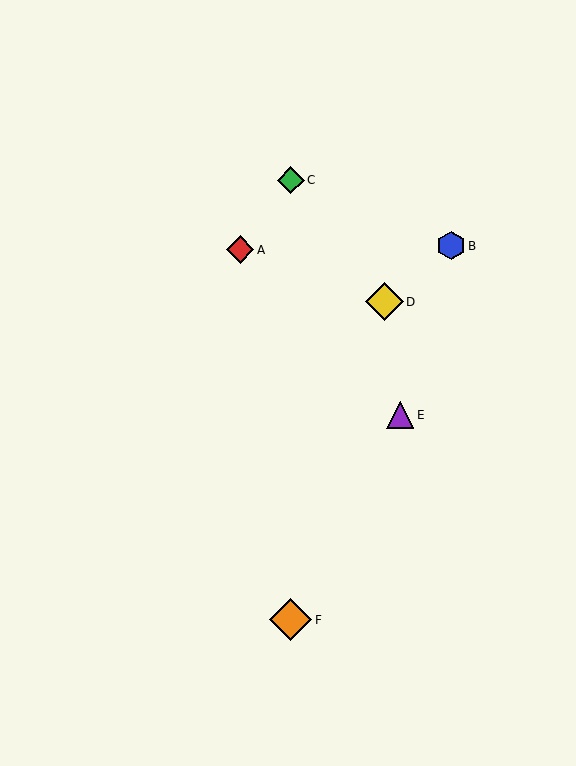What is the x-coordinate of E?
Object E is at x≈400.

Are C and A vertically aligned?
No, C is at x≈291 and A is at x≈240.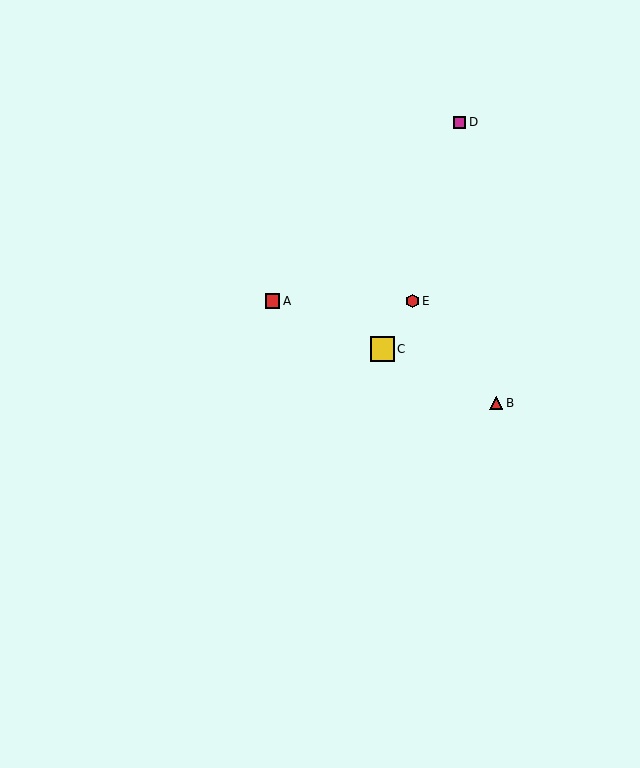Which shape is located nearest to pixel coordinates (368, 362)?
The yellow square (labeled C) at (382, 349) is nearest to that location.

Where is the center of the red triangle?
The center of the red triangle is at (496, 403).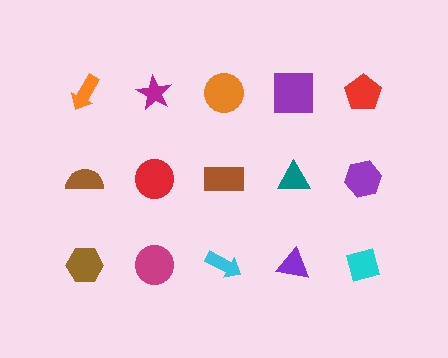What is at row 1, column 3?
An orange circle.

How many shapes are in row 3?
5 shapes.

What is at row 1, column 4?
A purple square.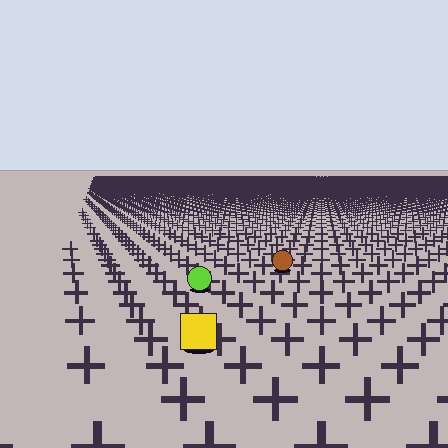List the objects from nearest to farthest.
From nearest to farthest: the yellow square, the lime circle, the brown circle.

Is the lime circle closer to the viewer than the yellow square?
No. The yellow square is closer — you can tell from the texture gradient: the ground texture is coarser near it.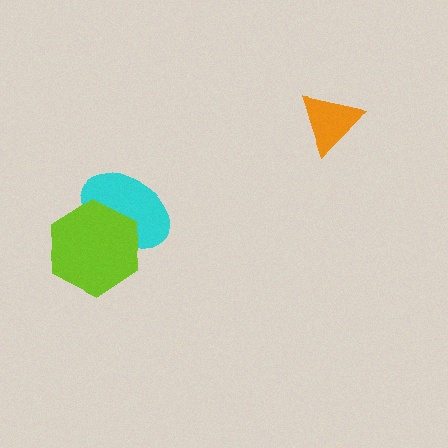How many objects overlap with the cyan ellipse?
1 object overlaps with the cyan ellipse.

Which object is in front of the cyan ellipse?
The lime hexagon is in front of the cyan ellipse.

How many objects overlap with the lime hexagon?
1 object overlaps with the lime hexagon.